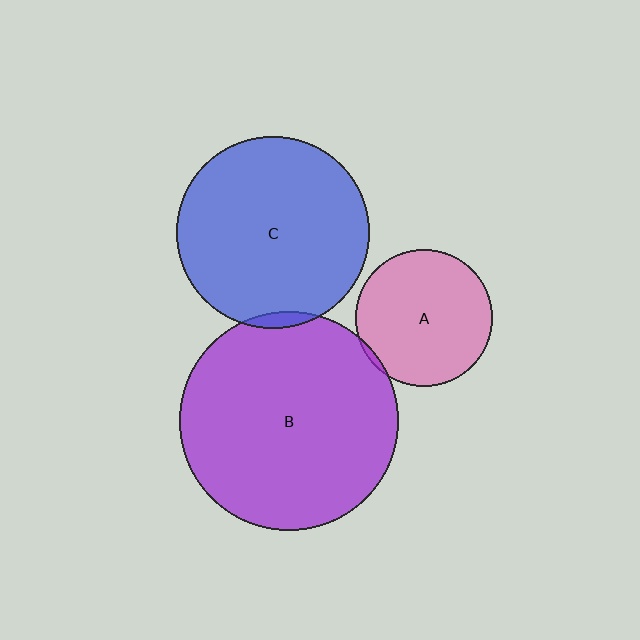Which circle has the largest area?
Circle B (purple).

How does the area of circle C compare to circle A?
Approximately 2.0 times.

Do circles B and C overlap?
Yes.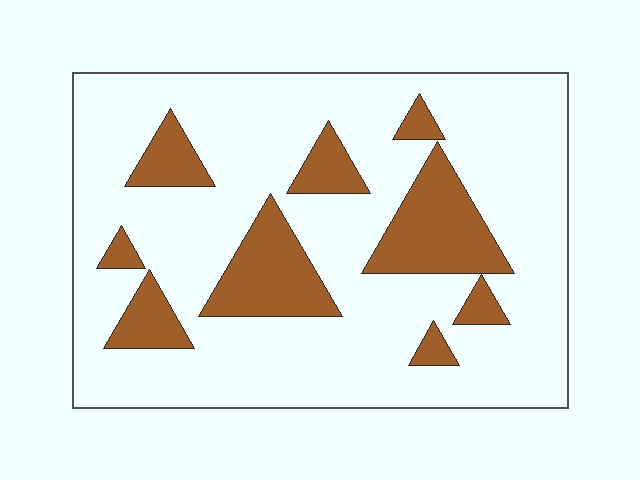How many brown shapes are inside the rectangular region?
9.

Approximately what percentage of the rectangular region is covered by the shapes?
Approximately 20%.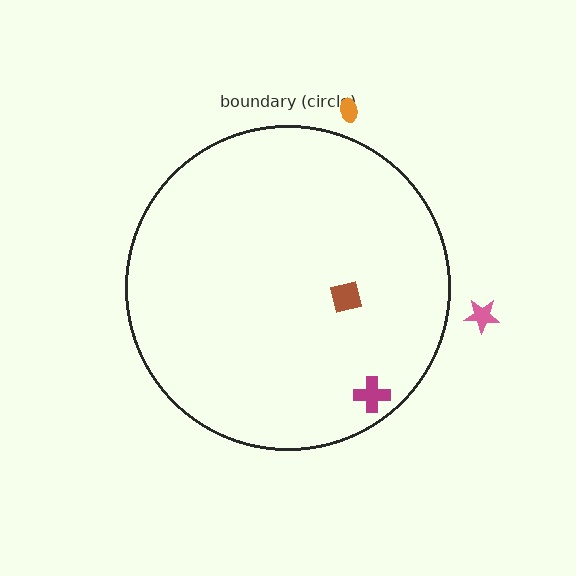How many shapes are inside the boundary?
2 inside, 2 outside.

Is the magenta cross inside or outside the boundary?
Inside.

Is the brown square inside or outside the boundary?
Inside.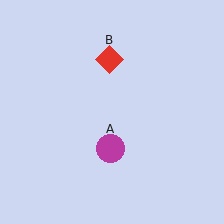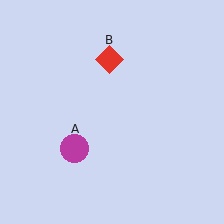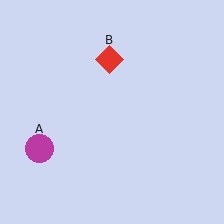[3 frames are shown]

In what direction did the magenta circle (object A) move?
The magenta circle (object A) moved left.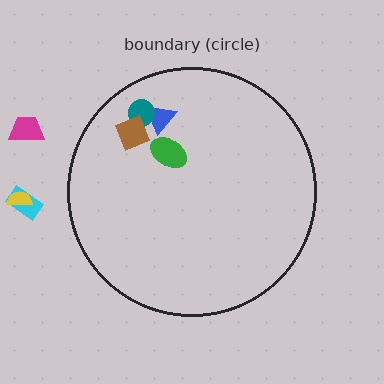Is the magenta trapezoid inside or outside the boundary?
Outside.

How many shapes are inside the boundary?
4 inside, 3 outside.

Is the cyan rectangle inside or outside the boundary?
Outside.